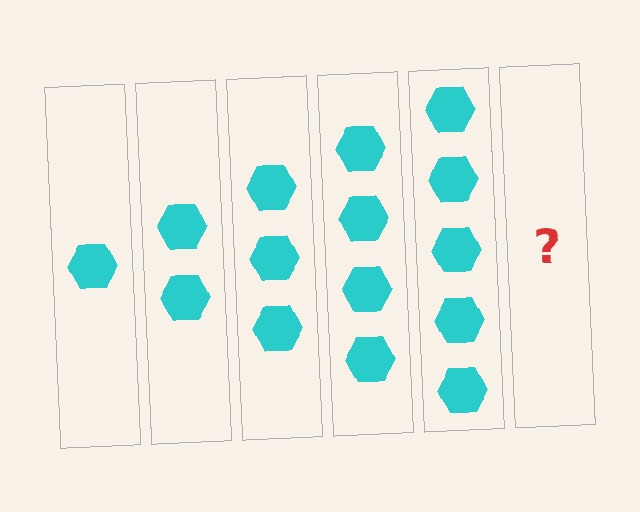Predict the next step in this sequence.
The next step is 6 hexagons.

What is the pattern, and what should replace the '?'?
The pattern is that each step adds one more hexagon. The '?' should be 6 hexagons.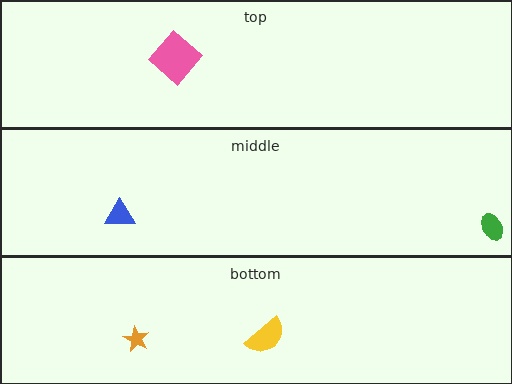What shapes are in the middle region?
The blue triangle, the green ellipse.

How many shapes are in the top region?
1.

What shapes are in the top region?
The pink diamond.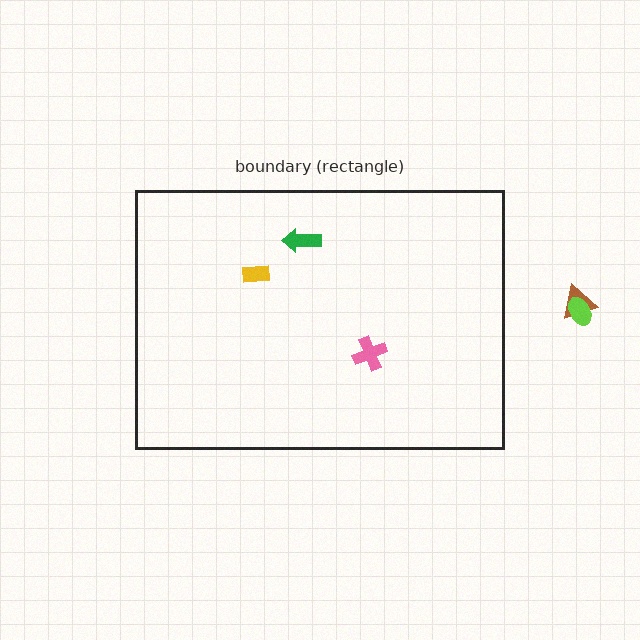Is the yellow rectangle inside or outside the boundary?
Inside.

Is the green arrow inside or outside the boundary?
Inside.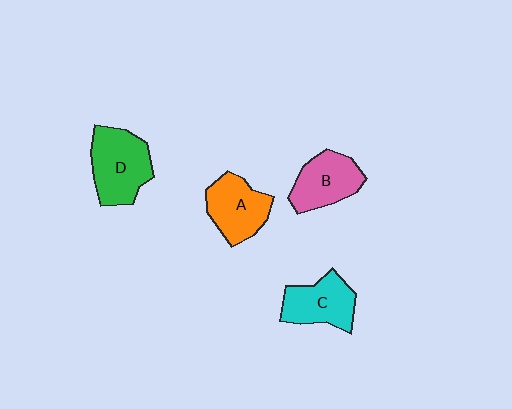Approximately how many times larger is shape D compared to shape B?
Approximately 1.2 times.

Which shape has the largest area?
Shape D (green).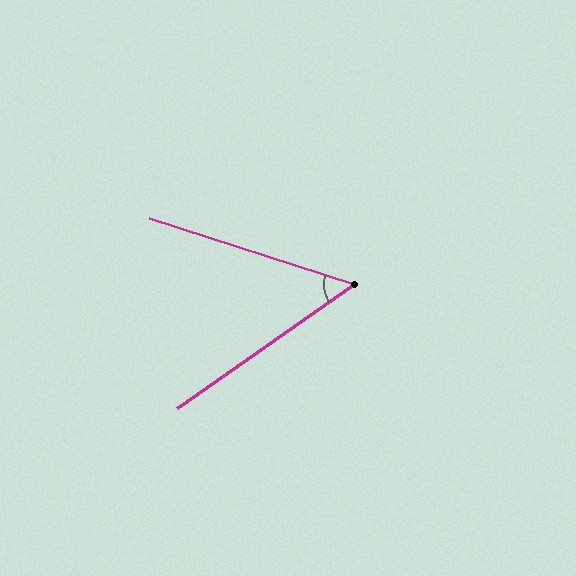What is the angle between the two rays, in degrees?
Approximately 53 degrees.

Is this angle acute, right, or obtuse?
It is acute.